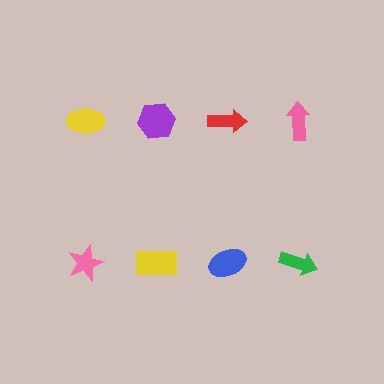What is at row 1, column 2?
A purple hexagon.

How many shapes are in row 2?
4 shapes.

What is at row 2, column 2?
A yellow rectangle.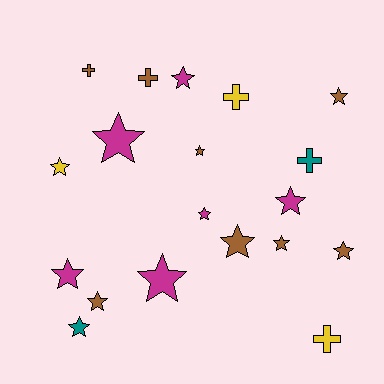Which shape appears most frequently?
Star, with 14 objects.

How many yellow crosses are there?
There are 2 yellow crosses.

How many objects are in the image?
There are 19 objects.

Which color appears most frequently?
Brown, with 8 objects.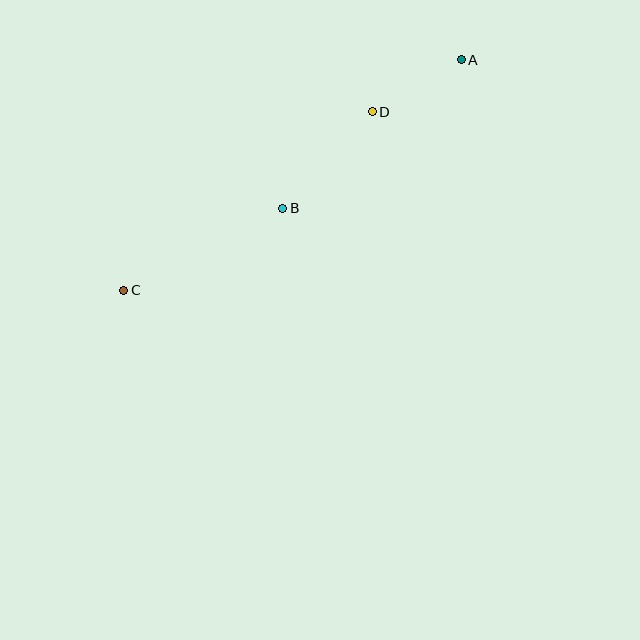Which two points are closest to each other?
Points A and D are closest to each other.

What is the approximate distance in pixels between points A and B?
The distance between A and B is approximately 233 pixels.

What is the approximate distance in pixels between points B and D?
The distance between B and D is approximately 132 pixels.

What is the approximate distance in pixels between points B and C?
The distance between B and C is approximately 179 pixels.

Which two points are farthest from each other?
Points A and C are farthest from each other.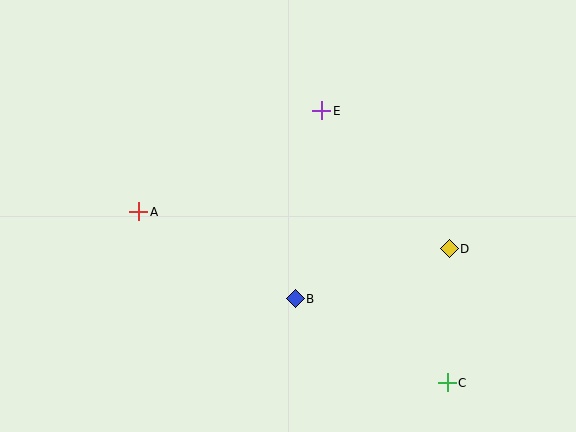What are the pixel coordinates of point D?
Point D is at (449, 249).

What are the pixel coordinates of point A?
Point A is at (139, 212).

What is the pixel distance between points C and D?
The distance between C and D is 134 pixels.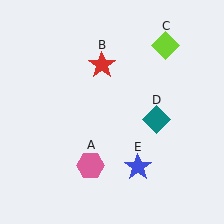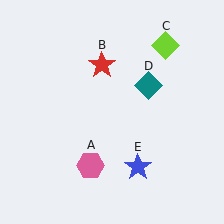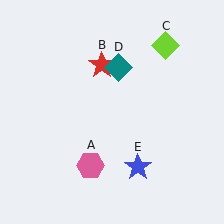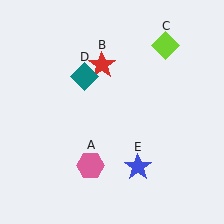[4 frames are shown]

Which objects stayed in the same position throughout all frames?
Pink hexagon (object A) and red star (object B) and lime diamond (object C) and blue star (object E) remained stationary.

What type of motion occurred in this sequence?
The teal diamond (object D) rotated counterclockwise around the center of the scene.